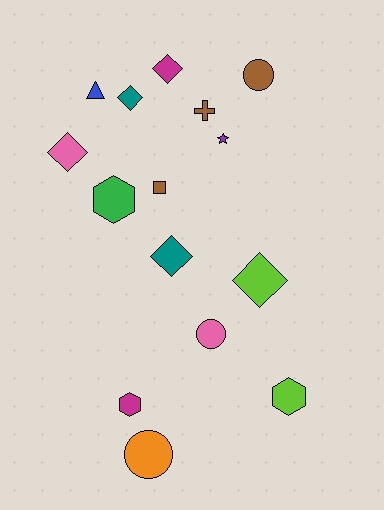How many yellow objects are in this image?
There are no yellow objects.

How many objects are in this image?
There are 15 objects.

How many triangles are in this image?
There is 1 triangle.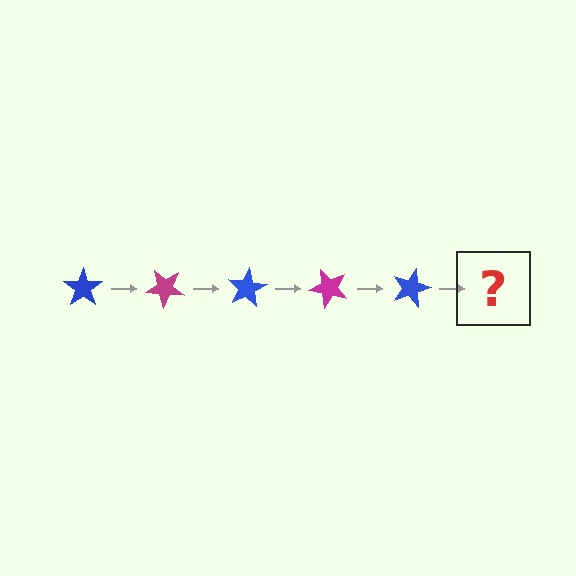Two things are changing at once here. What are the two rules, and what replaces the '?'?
The two rules are that it rotates 40 degrees each step and the color cycles through blue and magenta. The '?' should be a magenta star, rotated 200 degrees from the start.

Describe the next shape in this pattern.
It should be a magenta star, rotated 200 degrees from the start.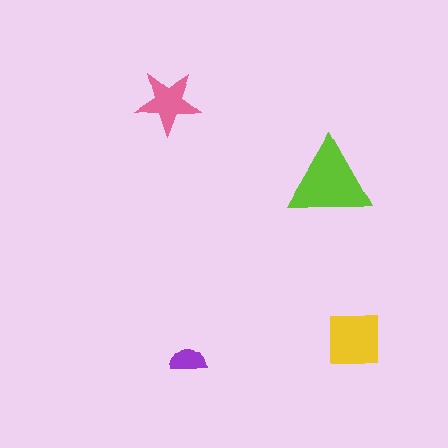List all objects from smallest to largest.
The purple semicircle, the pink star, the yellow square, the lime triangle.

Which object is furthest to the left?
The pink star is leftmost.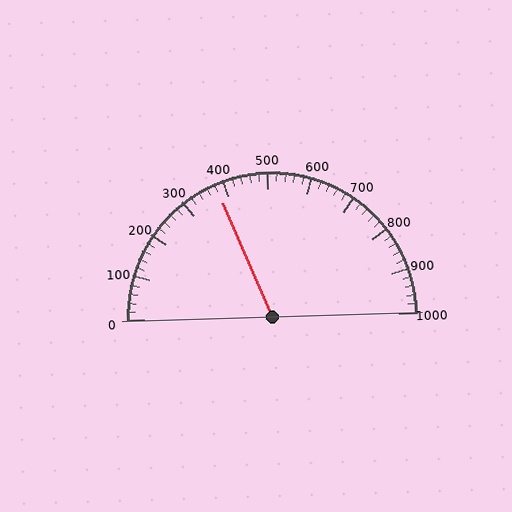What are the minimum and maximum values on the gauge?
The gauge ranges from 0 to 1000.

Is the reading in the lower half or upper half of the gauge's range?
The reading is in the lower half of the range (0 to 1000).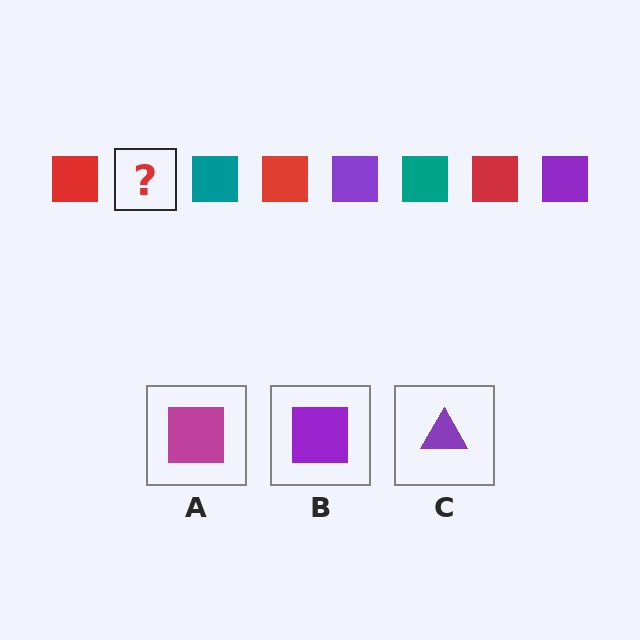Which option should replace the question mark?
Option B.